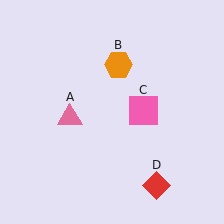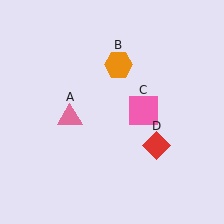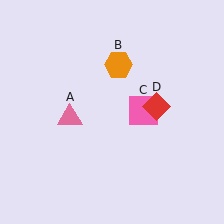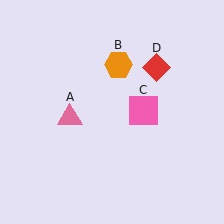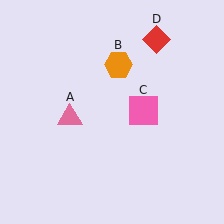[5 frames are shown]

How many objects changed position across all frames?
1 object changed position: red diamond (object D).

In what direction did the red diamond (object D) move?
The red diamond (object D) moved up.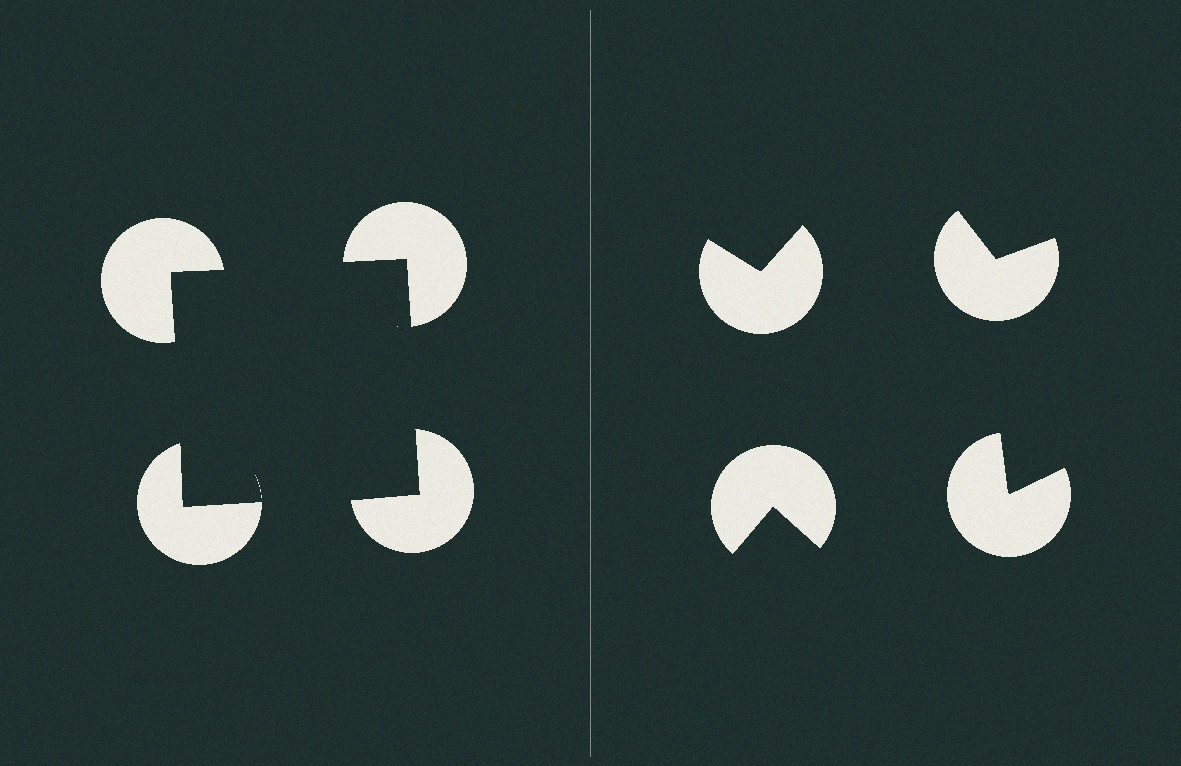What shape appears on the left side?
An illusory square.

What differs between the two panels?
The pac-man discs are positioned identically on both sides; only the wedge orientations differ. On the left they align to a square; on the right they are misaligned.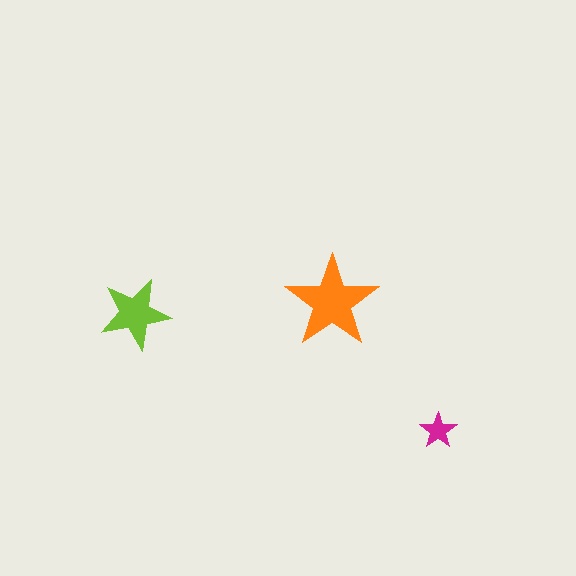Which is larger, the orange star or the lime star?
The orange one.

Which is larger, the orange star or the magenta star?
The orange one.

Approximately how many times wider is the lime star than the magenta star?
About 2 times wider.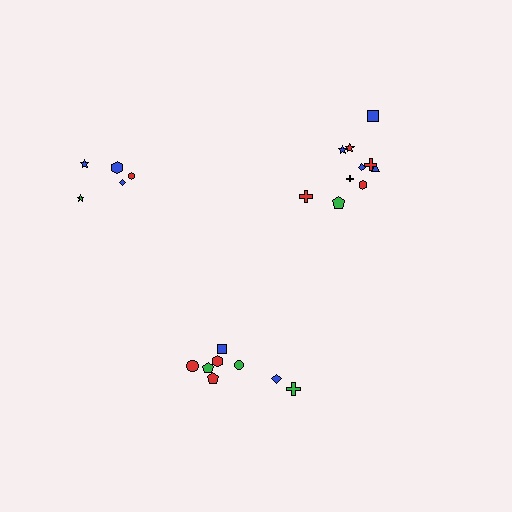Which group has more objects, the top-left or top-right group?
The top-right group.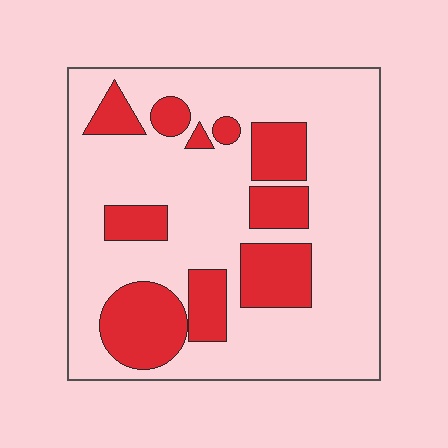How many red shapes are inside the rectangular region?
10.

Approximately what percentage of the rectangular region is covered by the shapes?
Approximately 25%.